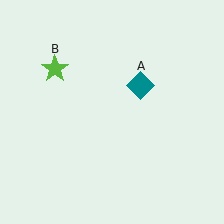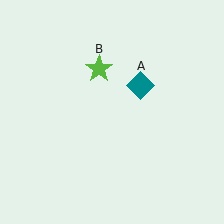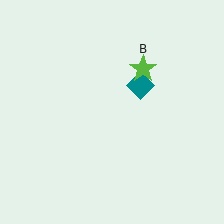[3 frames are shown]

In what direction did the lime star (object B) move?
The lime star (object B) moved right.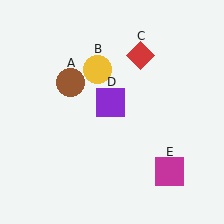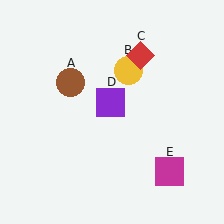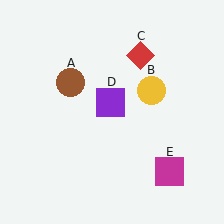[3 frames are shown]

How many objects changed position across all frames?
1 object changed position: yellow circle (object B).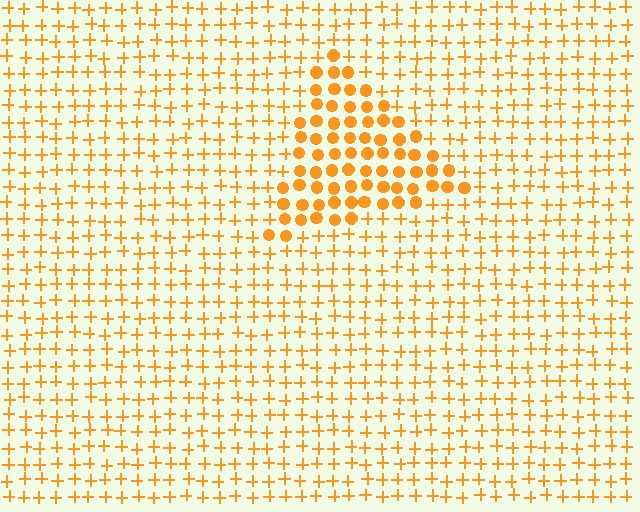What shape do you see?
I see a triangle.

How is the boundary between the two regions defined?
The boundary is defined by a change in element shape: circles inside vs. plus signs outside. All elements share the same color and spacing.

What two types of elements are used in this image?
The image uses circles inside the triangle region and plus signs outside it.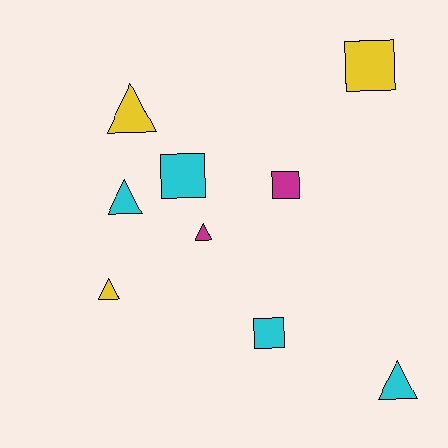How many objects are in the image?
There are 9 objects.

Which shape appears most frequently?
Triangle, with 5 objects.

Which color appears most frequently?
Cyan, with 4 objects.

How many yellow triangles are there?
There are 2 yellow triangles.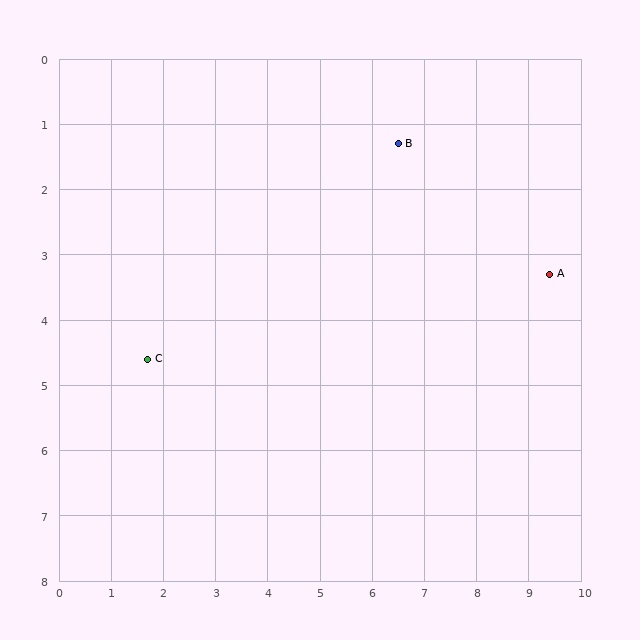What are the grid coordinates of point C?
Point C is at approximately (1.7, 4.6).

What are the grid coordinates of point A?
Point A is at approximately (9.4, 3.3).